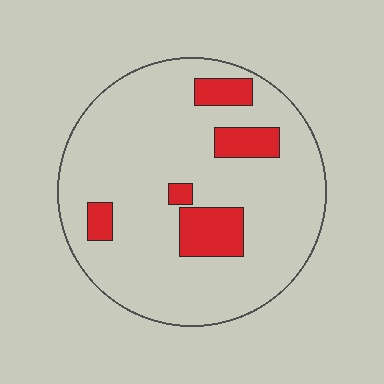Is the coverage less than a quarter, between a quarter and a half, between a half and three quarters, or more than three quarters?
Less than a quarter.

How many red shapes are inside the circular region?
5.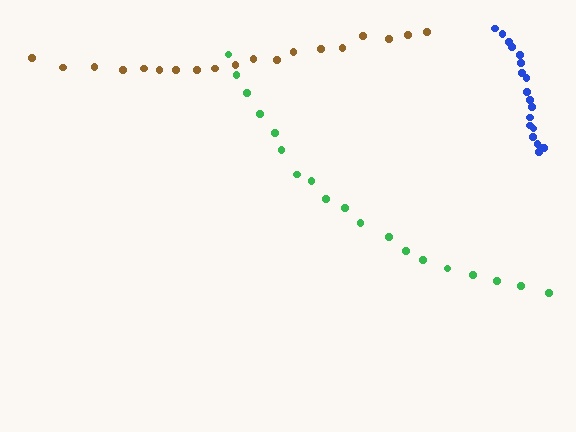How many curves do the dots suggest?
There are 3 distinct paths.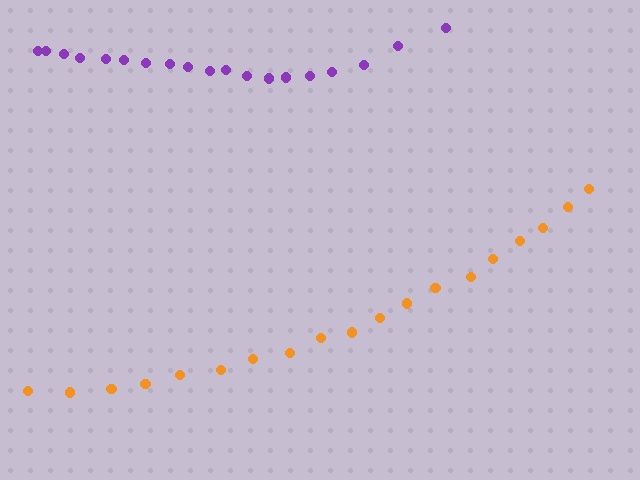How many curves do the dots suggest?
There are 2 distinct paths.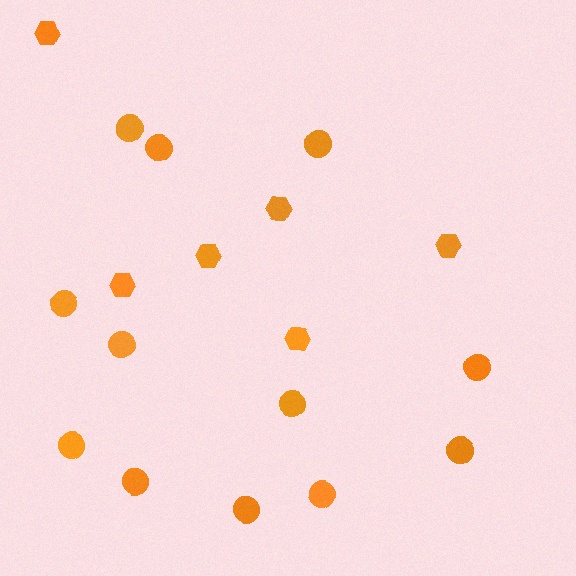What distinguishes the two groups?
There are 2 groups: one group of hexagons (6) and one group of circles (12).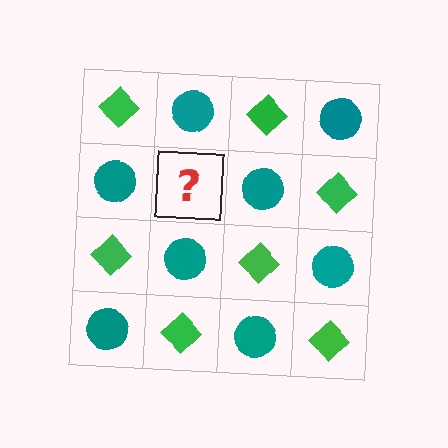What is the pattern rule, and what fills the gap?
The rule is that it alternates green diamond and teal circle in a checkerboard pattern. The gap should be filled with a green diamond.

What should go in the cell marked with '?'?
The missing cell should contain a green diamond.